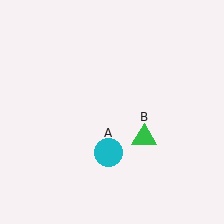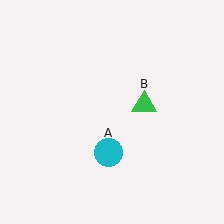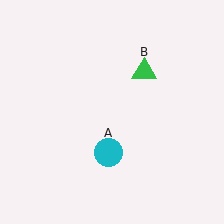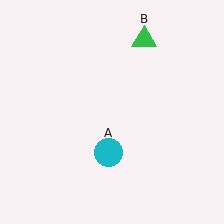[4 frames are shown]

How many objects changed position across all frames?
1 object changed position: green triangle (object B).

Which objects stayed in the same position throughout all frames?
Cyan circle (object A) remained stationary.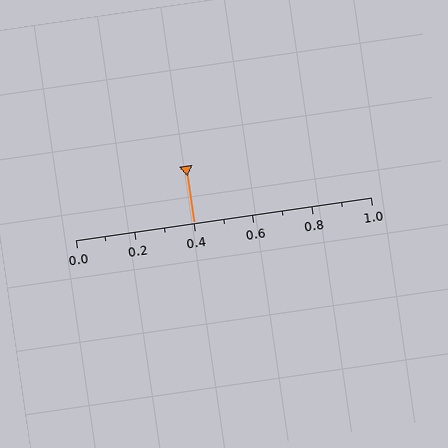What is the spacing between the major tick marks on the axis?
The major ticks are spaced 0.2 apart.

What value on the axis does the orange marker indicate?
The marker indicates approximately 0.4.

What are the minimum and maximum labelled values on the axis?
The axis runs from 0.0 to 1.0.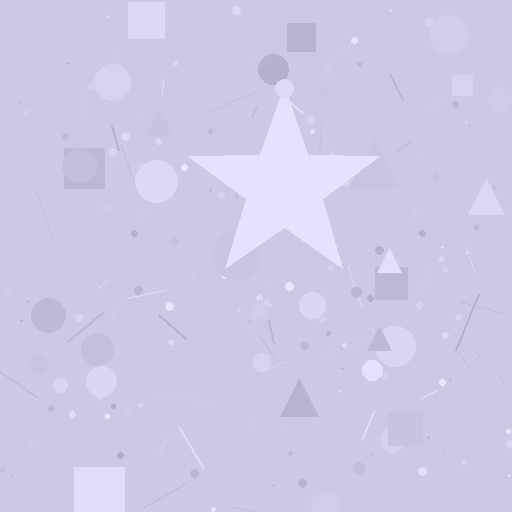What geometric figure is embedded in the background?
A star is embedded in the background.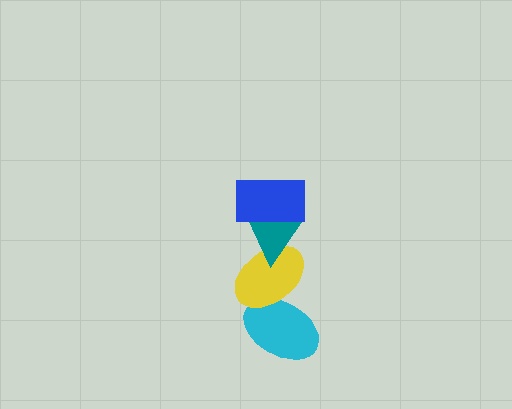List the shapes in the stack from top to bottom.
From top to bottom: the blue rectangle, the teal triangle, the yellow ellipse, the cyan ellipse.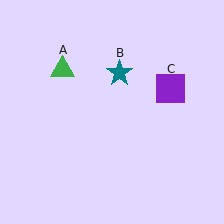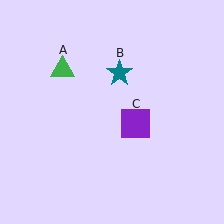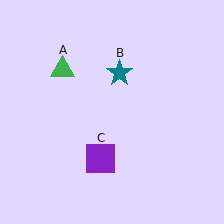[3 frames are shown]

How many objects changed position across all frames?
1 object changed position: purple square (object C).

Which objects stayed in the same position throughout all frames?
Green triangle (object A) and teal star (object B) remained stationary.